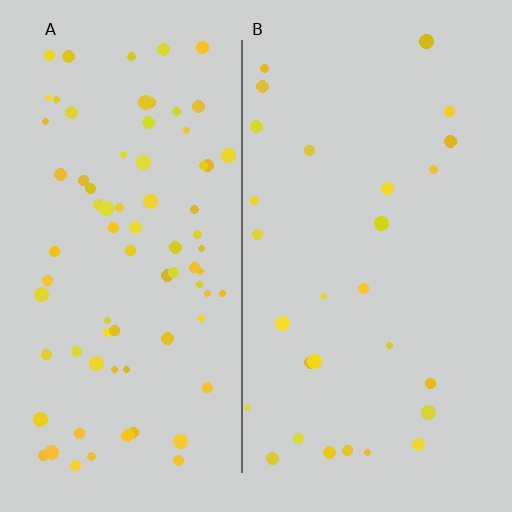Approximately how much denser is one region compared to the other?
Approximately 2.8× — region A over region B.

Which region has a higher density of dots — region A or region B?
A (the left).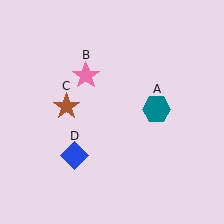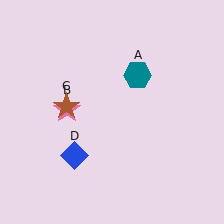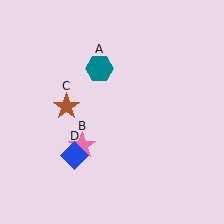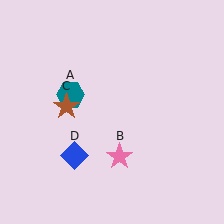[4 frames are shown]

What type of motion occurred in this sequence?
The teal hexagon (object A), pink star (object B) rotated counterclockwise around the center of the scene.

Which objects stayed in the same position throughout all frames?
Brown star (object C) and blue diamond (object D) remained stationary.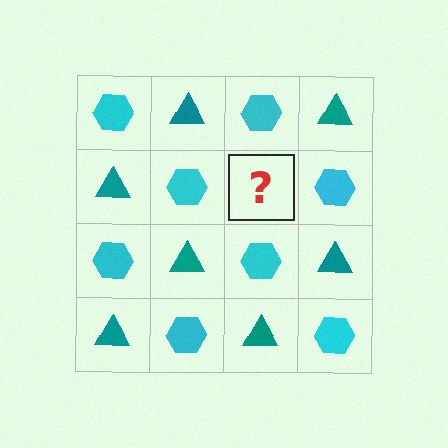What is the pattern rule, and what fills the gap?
The rule is that it alternates cyan hexagon and teal triangle in a checkerboard pattern. The gap should be filled with a teal triangle.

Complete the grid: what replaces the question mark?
The question mark should be replaced with a teal triangle.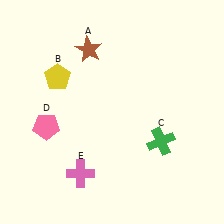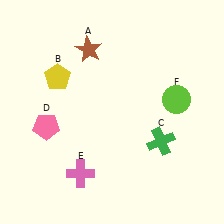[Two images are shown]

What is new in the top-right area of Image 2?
A lime circle (F) was added in the top-right area of Image 2.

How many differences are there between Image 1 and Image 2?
There is 1 difference between the two images.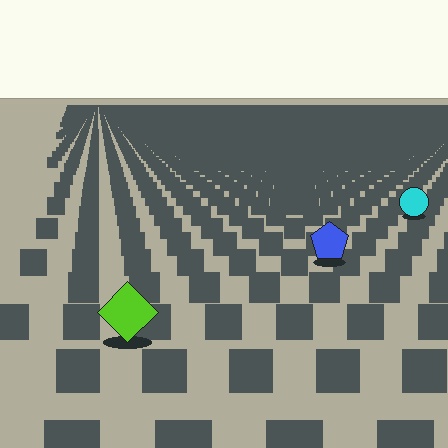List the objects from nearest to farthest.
From nearest to farthest: the lime diamond, the blue pentagon, the cyan circle.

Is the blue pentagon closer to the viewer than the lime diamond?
No. The lime diamond is closer — you can tell from the texture gradient: the ground texture is coarser near it.